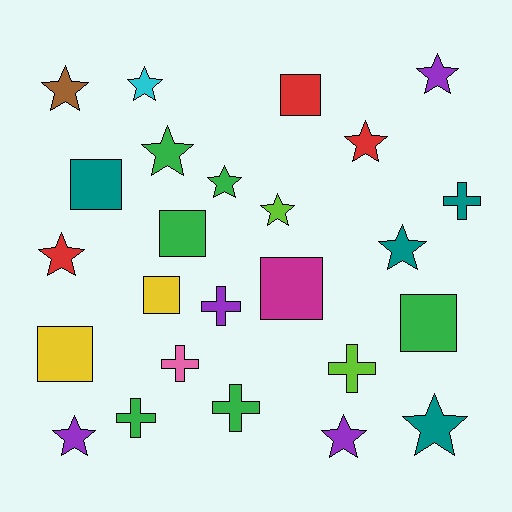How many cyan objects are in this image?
There is 1 cyan object.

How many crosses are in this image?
There are 6 crosses.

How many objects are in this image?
There are 25 objects.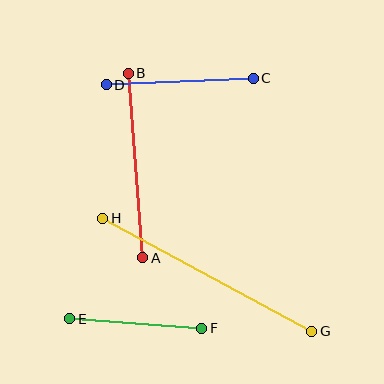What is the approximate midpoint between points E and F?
The midpoint is at approximately (136, 323) pixels.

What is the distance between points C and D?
The distance is approximately 147 pixels.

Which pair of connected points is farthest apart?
Points G and H are farthest apart.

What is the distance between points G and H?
The distance is approximately 237 pixels.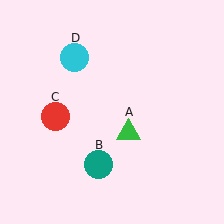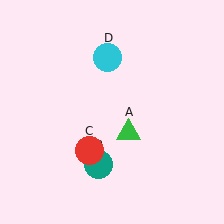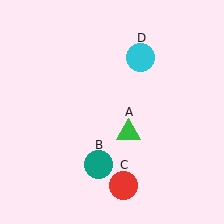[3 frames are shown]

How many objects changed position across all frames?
2 objects changed position: red circle (object C), cyan circle (object D).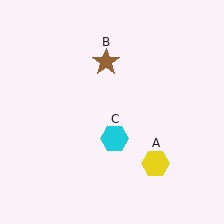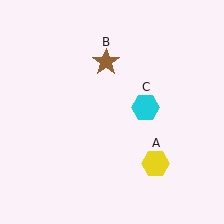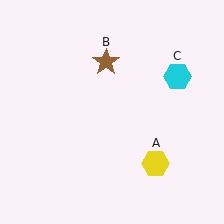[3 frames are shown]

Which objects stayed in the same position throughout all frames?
Yellow hexagon (object A) and brown star (object B) remained stationary.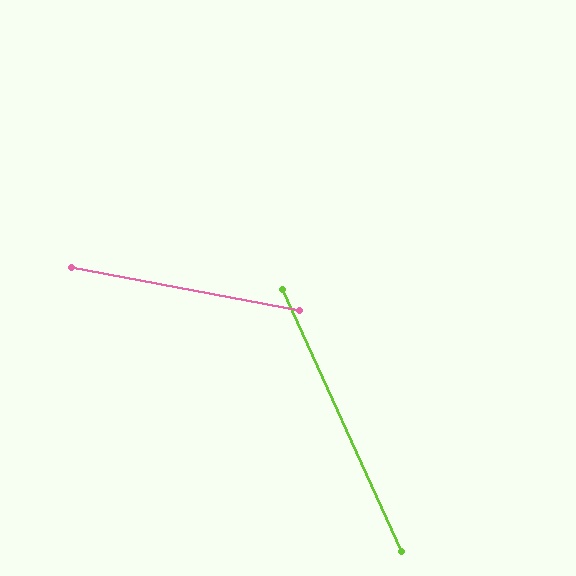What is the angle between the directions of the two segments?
Approximately 55 degrees.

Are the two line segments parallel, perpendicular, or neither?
Neither parallel nor perpendicular — they differ by about 55°.